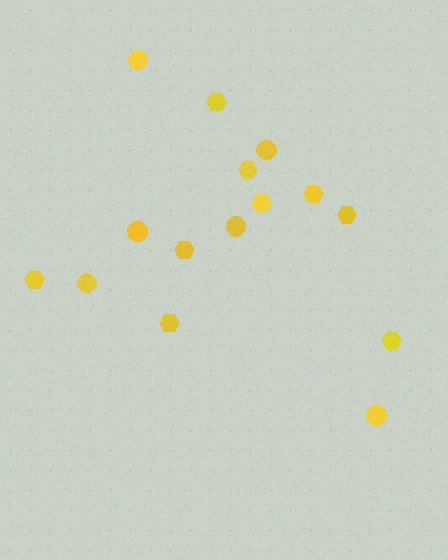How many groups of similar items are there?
There are 2 groups: one group of circles (6) and one group of hexagons (9).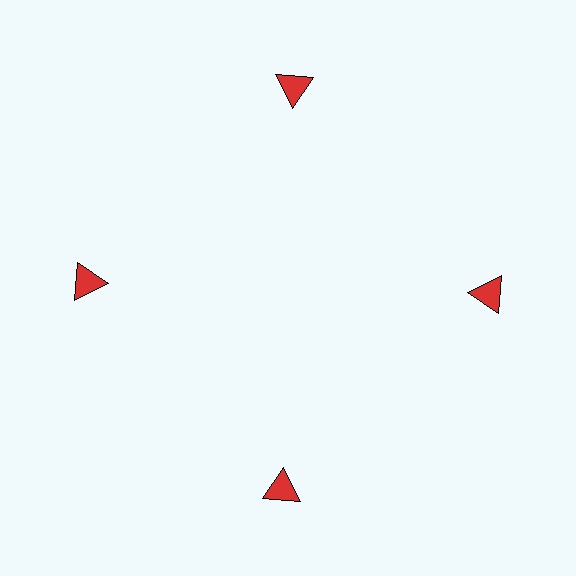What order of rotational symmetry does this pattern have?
This pattern has 4-fold rotational symmetry.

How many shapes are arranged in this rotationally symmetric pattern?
There are 4 shapes, arranged in 4 groups of 1.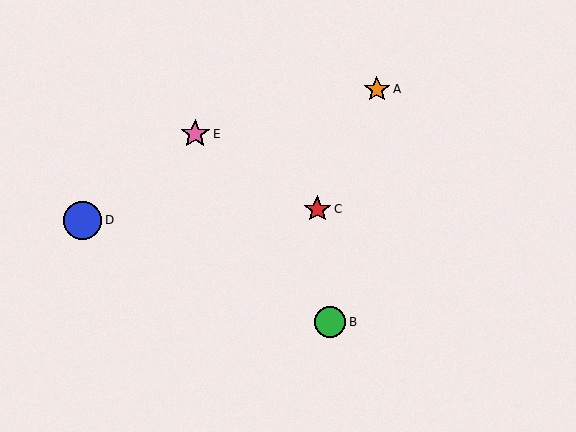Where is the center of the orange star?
The center of the orange star is at (377, 89).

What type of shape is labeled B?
Shape B is a green circle.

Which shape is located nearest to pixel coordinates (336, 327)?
The green circle (labeled B) at (330, 322) is nearest to that location.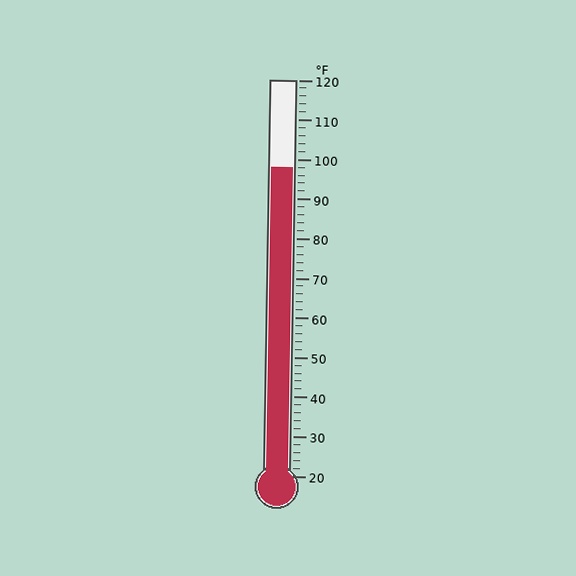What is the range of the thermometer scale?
The thermometer scale ranges from 20°F to 120°F.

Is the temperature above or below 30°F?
The temperature is above 30°F.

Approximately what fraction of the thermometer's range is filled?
The thermometer is filled to approximately 80% of its range.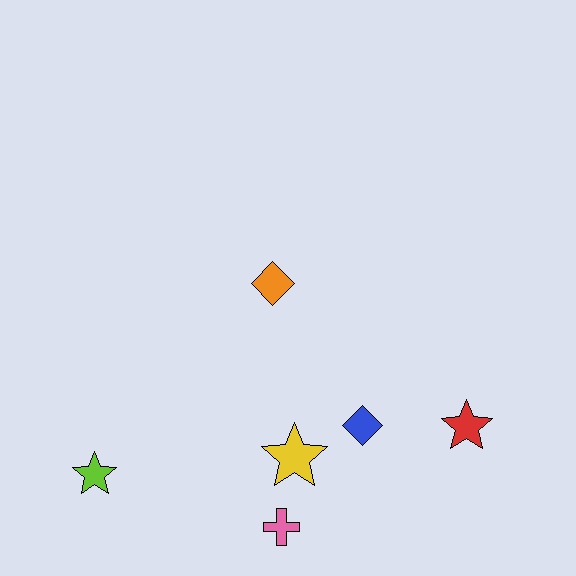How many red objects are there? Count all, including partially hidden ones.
There is 1 red object.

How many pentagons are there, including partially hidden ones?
There are no pentagons.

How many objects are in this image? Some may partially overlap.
There are 6 objects.